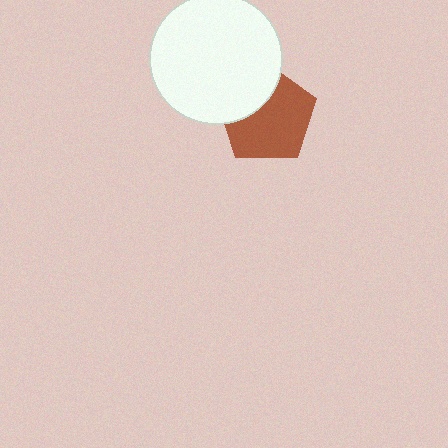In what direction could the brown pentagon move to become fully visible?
The brown pentagon could move toward the lower-right. That would shift it out from behind the white circle entirely.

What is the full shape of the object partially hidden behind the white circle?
The partially hidden object is a brown pentagon.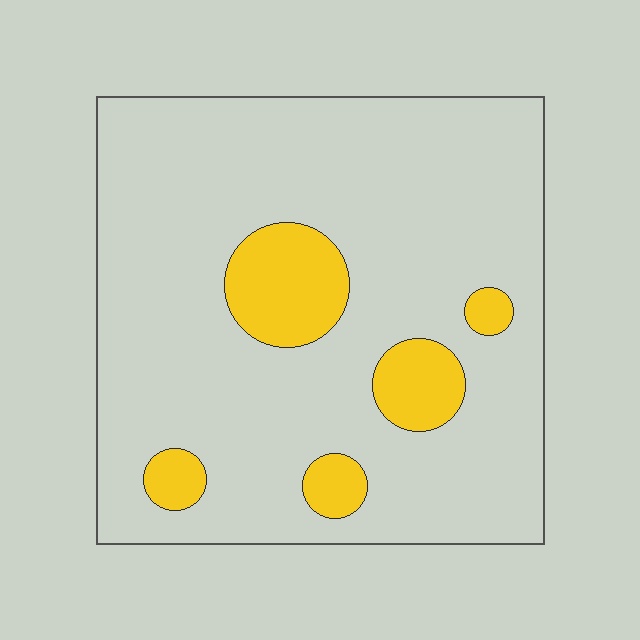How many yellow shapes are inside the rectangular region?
5.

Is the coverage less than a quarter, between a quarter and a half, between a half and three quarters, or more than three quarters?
Less than a quarter.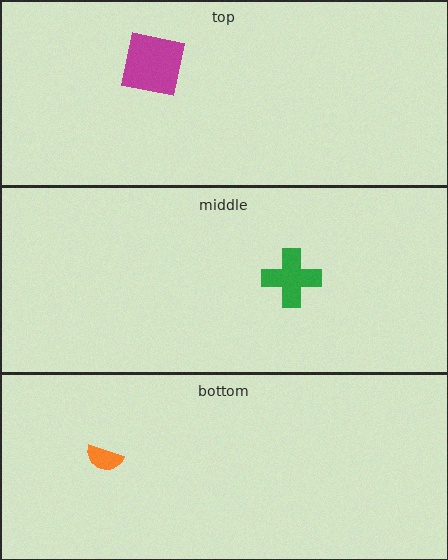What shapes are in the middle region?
The green cross.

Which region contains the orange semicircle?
The bottom region.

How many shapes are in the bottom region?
1.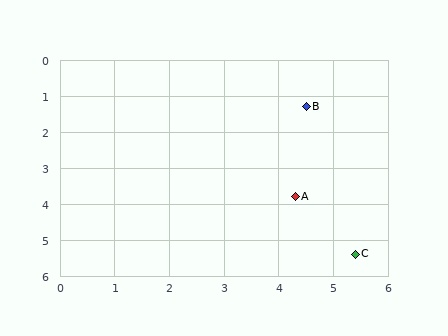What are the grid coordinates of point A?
Point A is at approximately (4.3, 3.8).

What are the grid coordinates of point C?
Point C is at approximately (5.4, 5.4).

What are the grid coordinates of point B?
Point B is at approximately (4.5, 1.3).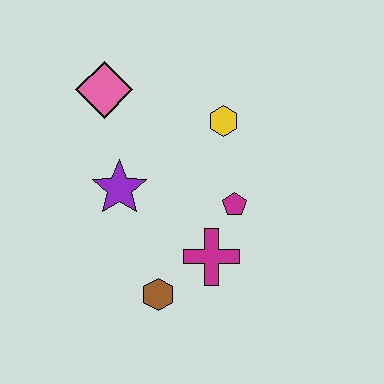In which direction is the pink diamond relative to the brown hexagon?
The pink diamond is above the brown hexagon.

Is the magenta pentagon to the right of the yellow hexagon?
Yes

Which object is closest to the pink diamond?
The purple star is closest to the pink diamond.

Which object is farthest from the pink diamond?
The brown hexagon is farthest from the pink diamond.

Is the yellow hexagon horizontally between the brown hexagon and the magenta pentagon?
Yes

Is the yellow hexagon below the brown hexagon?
No